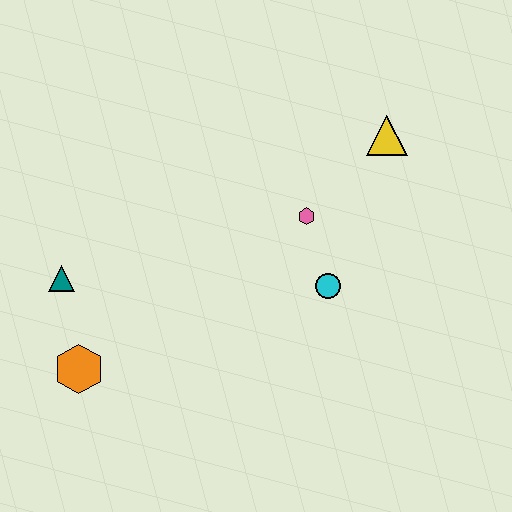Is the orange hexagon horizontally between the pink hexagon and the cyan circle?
No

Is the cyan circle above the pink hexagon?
No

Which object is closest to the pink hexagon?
The cyan circle is closest to the pink hexagon.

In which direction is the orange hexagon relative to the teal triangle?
The orange hexagon is below the teal triangle.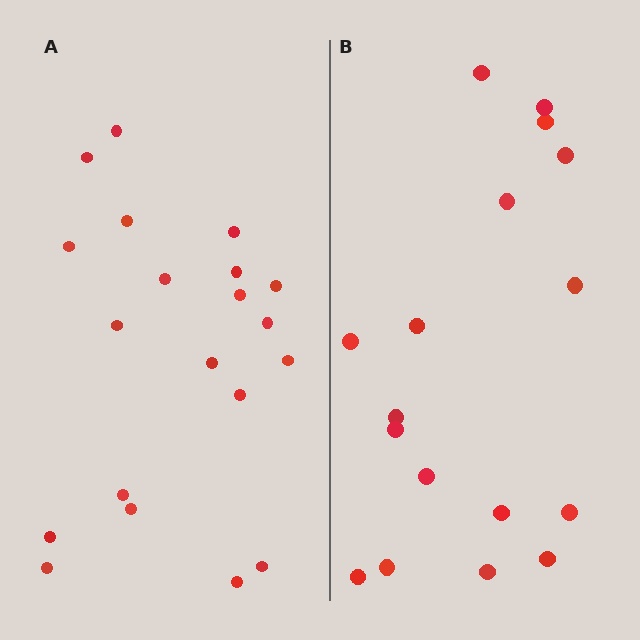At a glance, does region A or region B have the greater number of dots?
Region A (the left region) has more dots.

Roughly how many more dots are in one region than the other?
Region A has just a few more — roughly 2 or 3 more dots than region B.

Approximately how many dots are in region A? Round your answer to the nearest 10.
About 20 dots.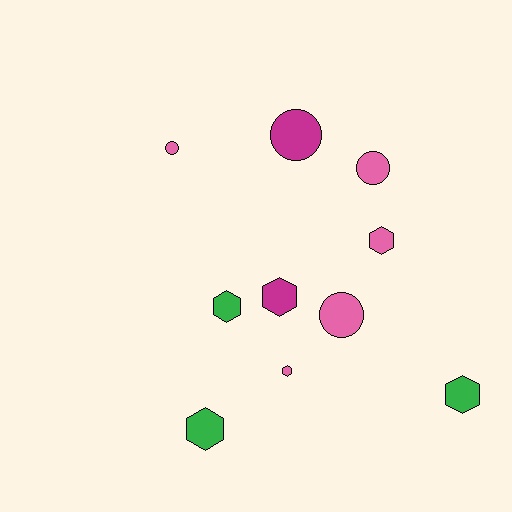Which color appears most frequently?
Pink, with 5 objects.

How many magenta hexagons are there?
There is 1 magenta hexagon.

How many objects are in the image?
There are 10 objects.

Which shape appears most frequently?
Hexagon, with 6 objects.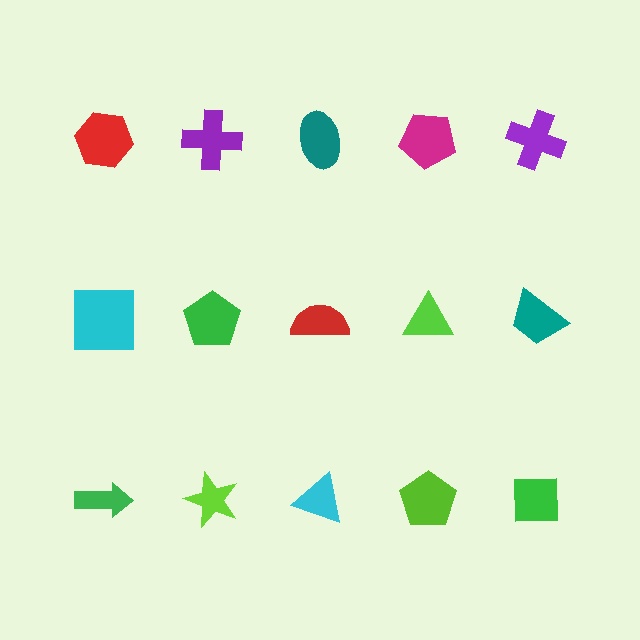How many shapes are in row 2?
5 shapes.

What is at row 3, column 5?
A green square.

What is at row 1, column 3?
A teal ellipse.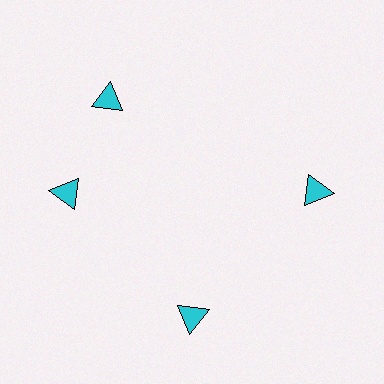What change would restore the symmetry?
The symmetry would be restored by rotating it back into even spacing with its neighbors so that all 4 triangles sit at equal angles and equal distance from the center.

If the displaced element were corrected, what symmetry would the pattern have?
It would have 4-fold rotational symmetry — the pattern would map onto itself every 90 degrees.